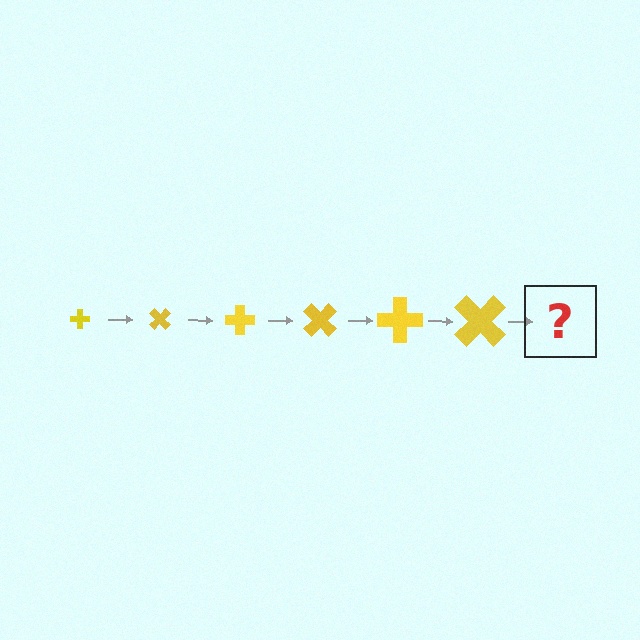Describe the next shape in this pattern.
It should be a cross, larger than the previous one and rotated 270 degrees from the start.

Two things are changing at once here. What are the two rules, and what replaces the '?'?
The two rules are that the cross grows larger each step and it rotates 45 degrees each step. The '?' should be a cross, larger than the previous one and rotated 270 degrees from the start.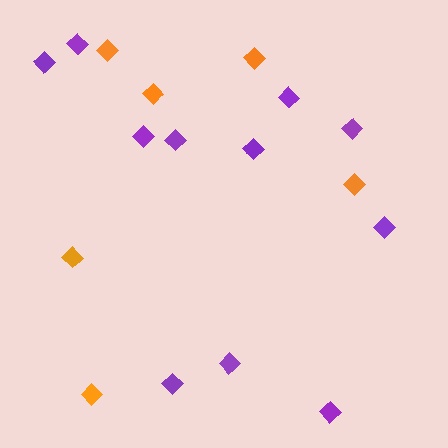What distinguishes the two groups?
There are 2 groups: one group of purple diamonds (11) and one group of orange diamonds (6).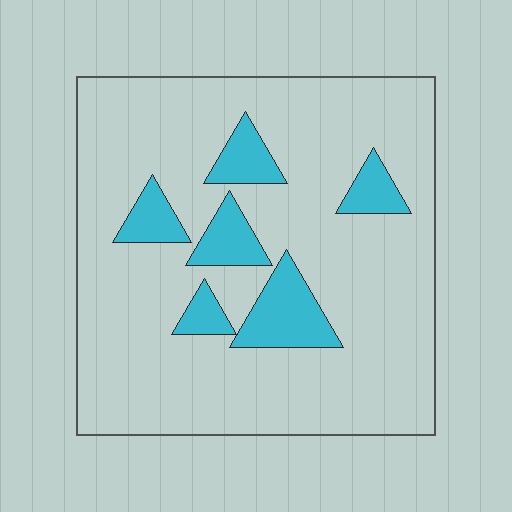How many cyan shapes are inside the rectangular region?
6.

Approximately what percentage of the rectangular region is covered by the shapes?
Approximately 15%.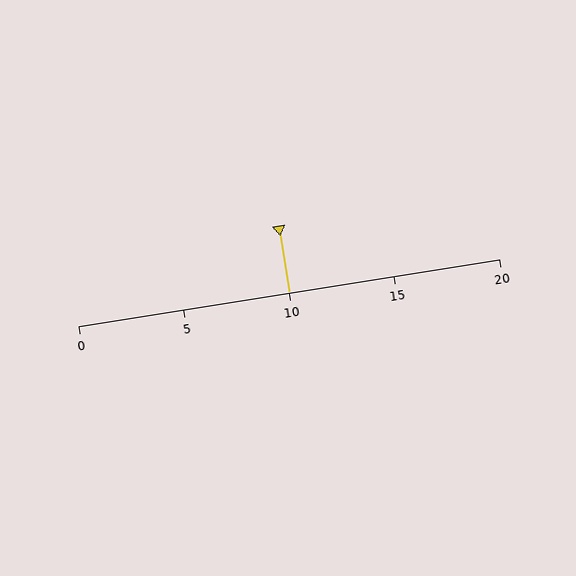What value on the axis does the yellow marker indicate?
The marker indicates approximately 10.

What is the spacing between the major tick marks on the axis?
The major ticks are spaced 5 apart.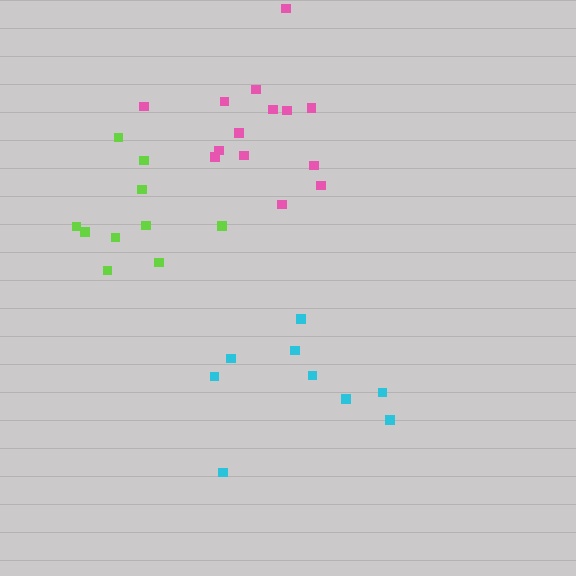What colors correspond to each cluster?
The clusters are colored: lime, cyan, pink.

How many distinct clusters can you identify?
There are 3 distinct clusters.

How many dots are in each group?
Group 1: 10 dots, Group 2: 9 dots, Group 3: 14 dots (33 total).